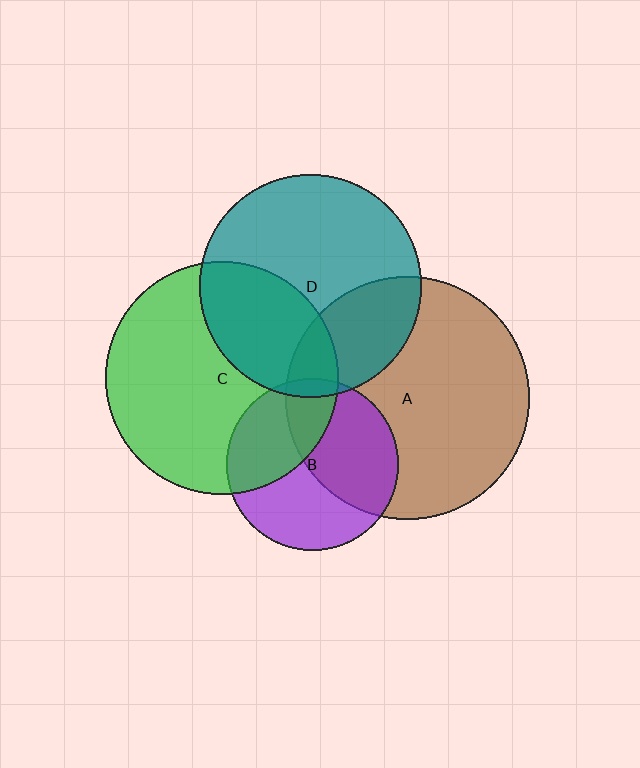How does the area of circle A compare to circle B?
Approximately 2.0 times.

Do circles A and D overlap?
Yes.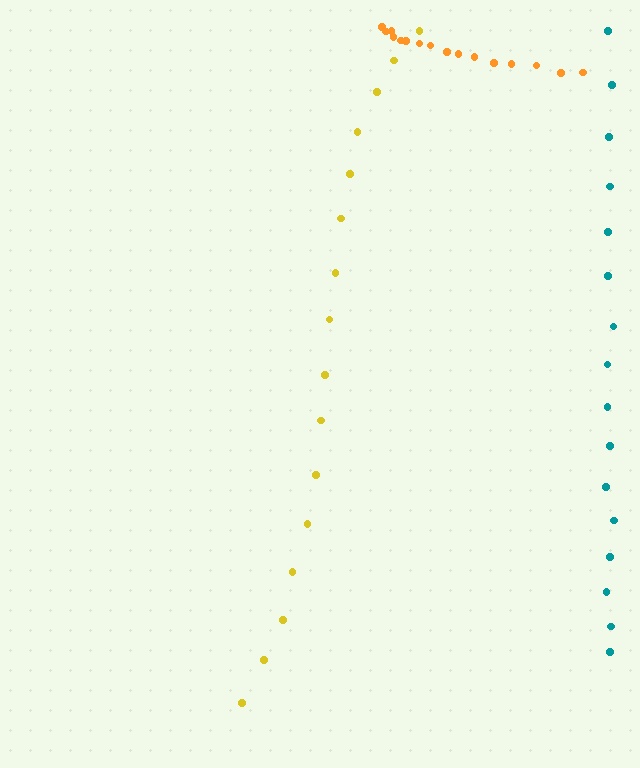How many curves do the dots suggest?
There are 3 distinct paths.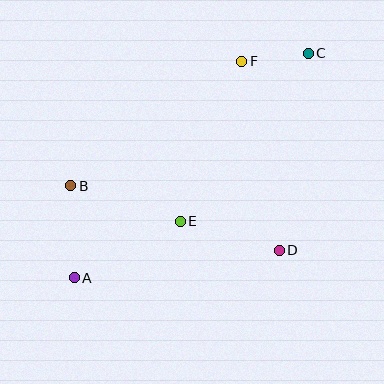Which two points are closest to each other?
Points C and F are closest to each other.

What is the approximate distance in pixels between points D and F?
The distance between D and F is approximately 193 pixels.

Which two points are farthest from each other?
Points A and C are farthest from each other.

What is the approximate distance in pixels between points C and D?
The distance between C and D is approximately 199 pixels.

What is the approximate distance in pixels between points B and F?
The distance between B and F is approximately 212 pixels.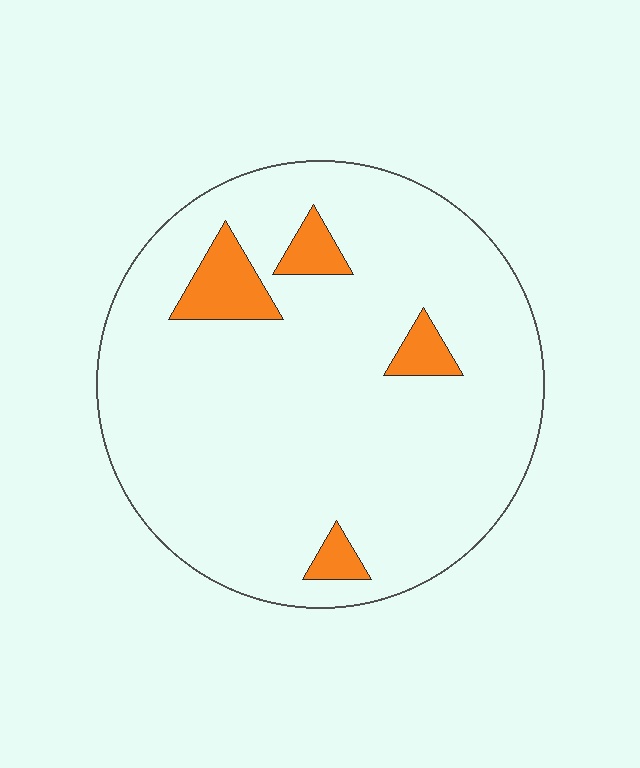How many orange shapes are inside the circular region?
4.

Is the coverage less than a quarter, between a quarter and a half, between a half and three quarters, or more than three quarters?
Less than a quarter.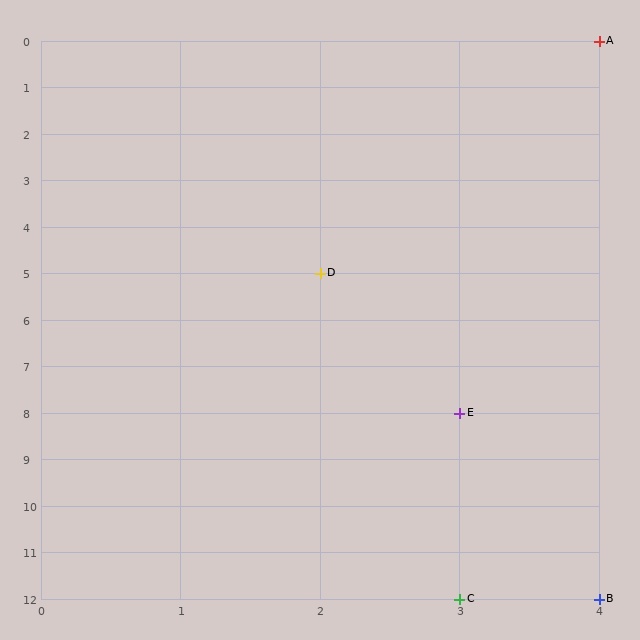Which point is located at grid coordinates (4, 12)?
Point B is at (4, 12).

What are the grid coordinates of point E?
Point E is at grid coordinates (3, 8).